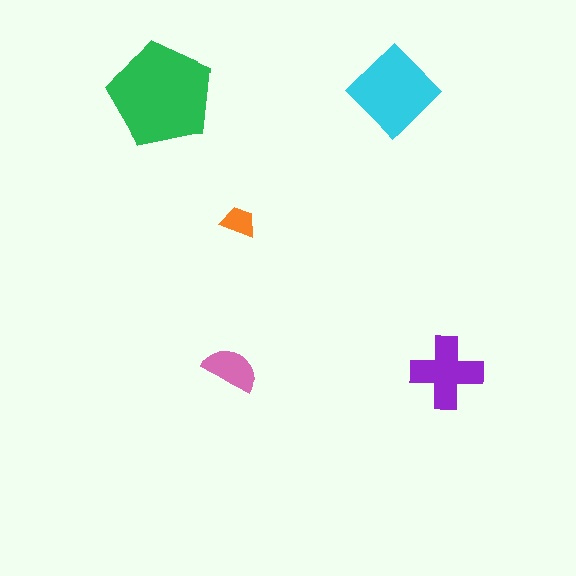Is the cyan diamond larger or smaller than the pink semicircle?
Larger.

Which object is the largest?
The green pentagon.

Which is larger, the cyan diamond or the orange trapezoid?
The cyan diamond.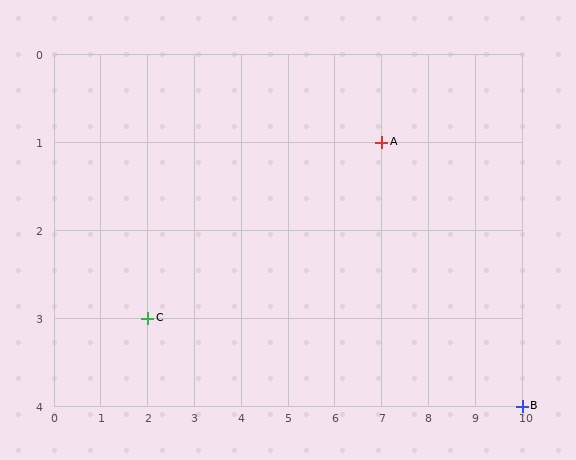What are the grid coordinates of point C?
Point C is at grid coordinates (2, 3).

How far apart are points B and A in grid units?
Points B and A are 3 columns and 3 rows apart (about 4.2 grid units diagonally).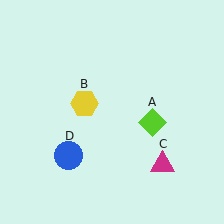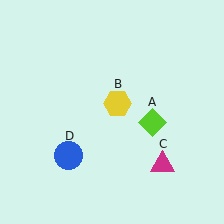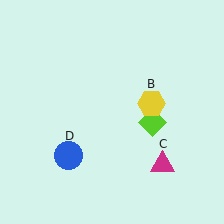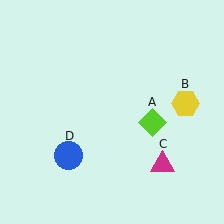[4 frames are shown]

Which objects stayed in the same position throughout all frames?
Lime diamond (object A) and magenta triangle (object C) and blue circle (object D) remained stationary.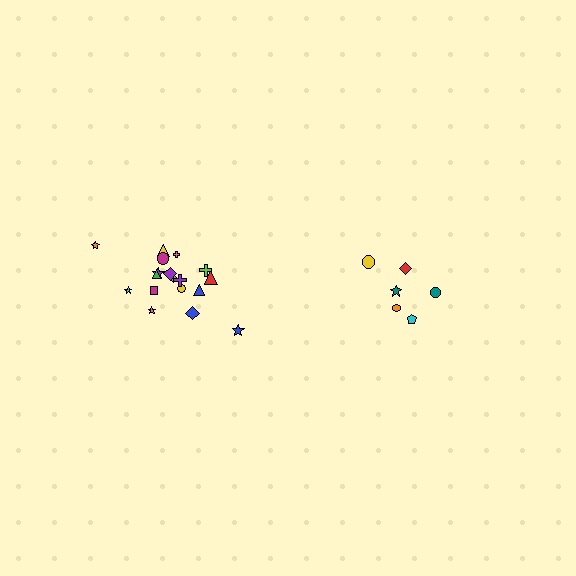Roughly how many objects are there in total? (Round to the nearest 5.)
Roughly 25 objects in total.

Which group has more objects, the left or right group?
The left group.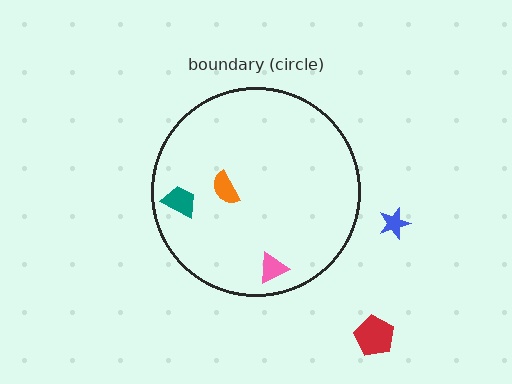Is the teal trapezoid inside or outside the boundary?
Inside.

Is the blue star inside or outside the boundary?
Outside.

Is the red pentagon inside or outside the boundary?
Outside.